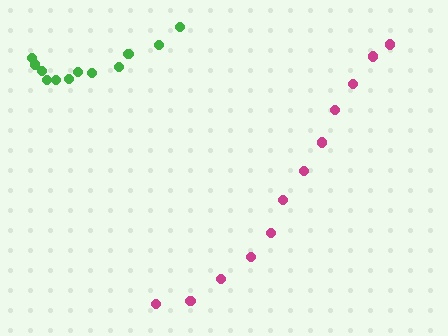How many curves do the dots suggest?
There are 2 distinct paths.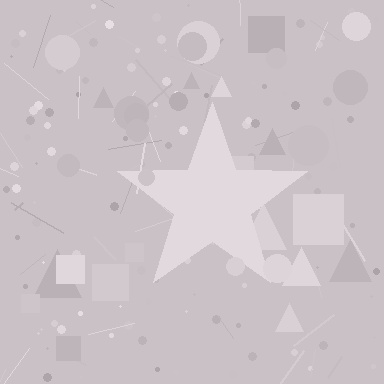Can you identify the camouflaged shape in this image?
The camouflaged shape is a star.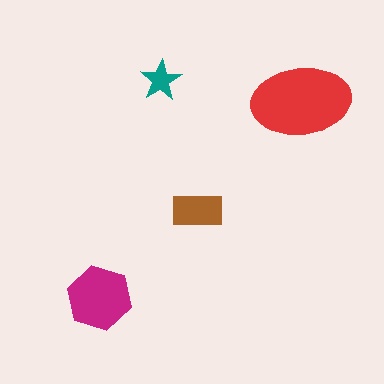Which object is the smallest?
The teal star.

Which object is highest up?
The teal star is topmost.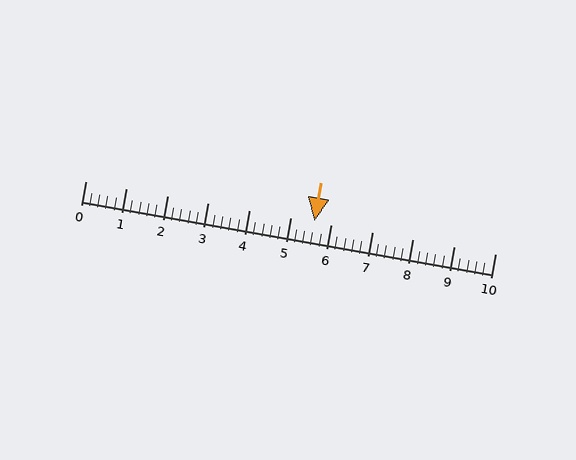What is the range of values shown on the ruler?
The ruler shows values from 0 to 10.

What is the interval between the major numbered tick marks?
The major tick marks are spaced 1 units apart.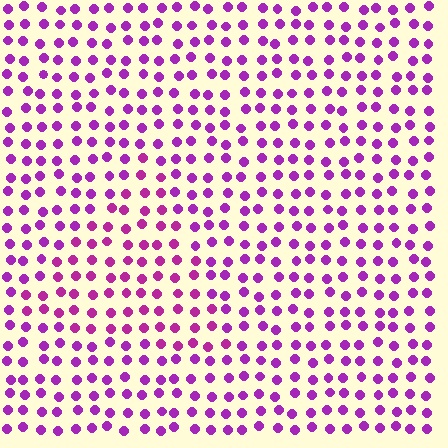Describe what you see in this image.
The image is filled with small purple elements in a uniform arrangement. A triangle-shaped region is visible where the elements are tinted to a slightly different hue, forming a subtle color boundary.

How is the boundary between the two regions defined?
The boundary is defined purely by a slight shift in hue (about 19 degrees). Spacing, size, and orientation are identical on both sides.